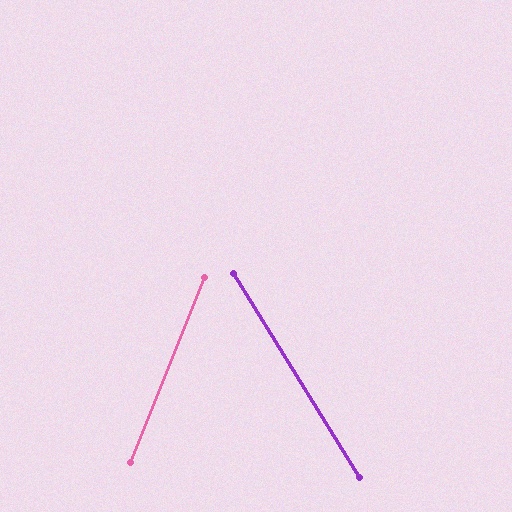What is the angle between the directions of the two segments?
Approximately 53 degrees.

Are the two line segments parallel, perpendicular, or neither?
Neither parallel nor perpendicular — they differ by about 53°.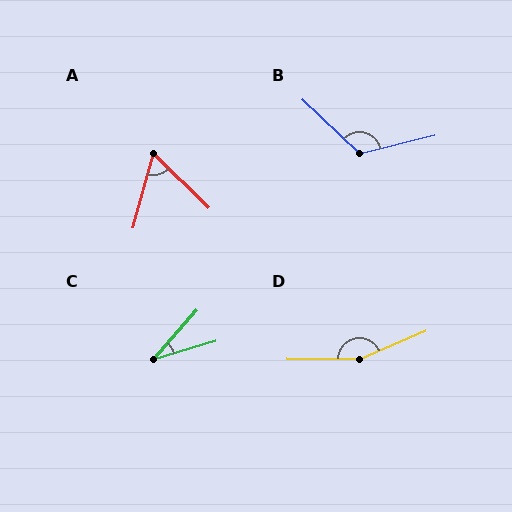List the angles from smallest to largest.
C (32°), A (61°), B (123°), D (156°).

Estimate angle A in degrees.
Approximately 61 degrees.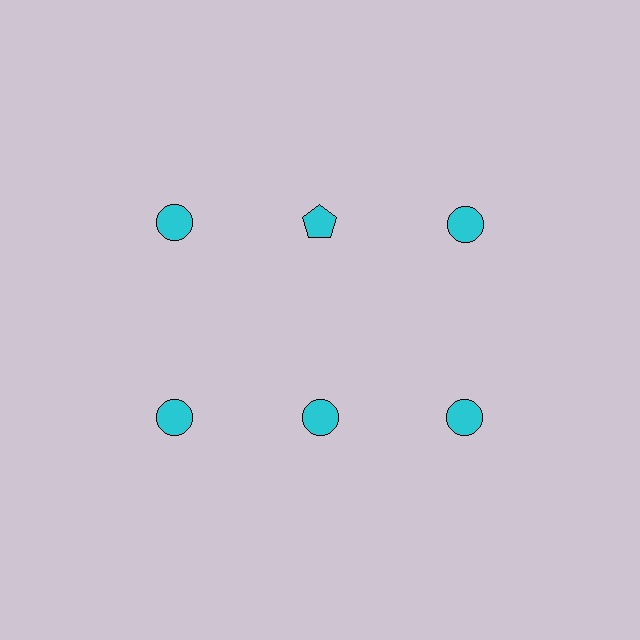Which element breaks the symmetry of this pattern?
The cyan pentagon in the top row, second from left column breaks the symmetry. All other shapes are cyan circles.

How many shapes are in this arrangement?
There are 6 shapes arranged in a grid pattern.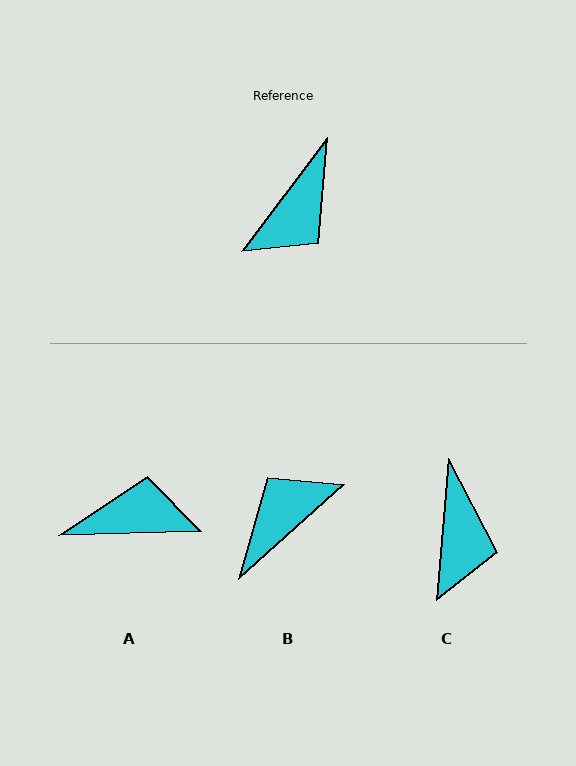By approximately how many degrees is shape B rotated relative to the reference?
Approximately 169 degrees counter-clockwise.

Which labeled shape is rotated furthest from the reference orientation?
B, about 169 degrees away.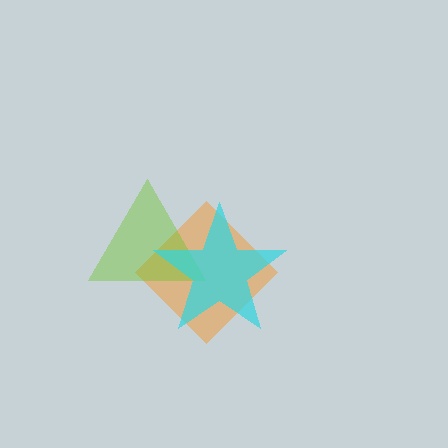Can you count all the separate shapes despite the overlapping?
Yes, there are 3 separate shapes.